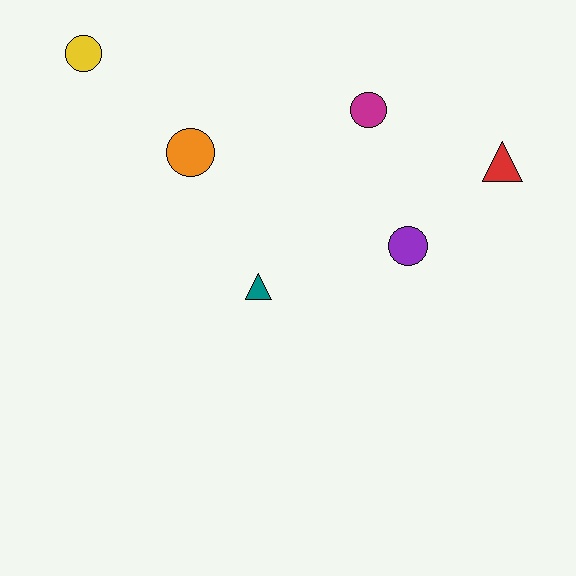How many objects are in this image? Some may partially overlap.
There are 6 objects.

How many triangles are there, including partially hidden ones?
There are 2 triangles.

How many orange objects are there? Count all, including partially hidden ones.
There is 1 orange object.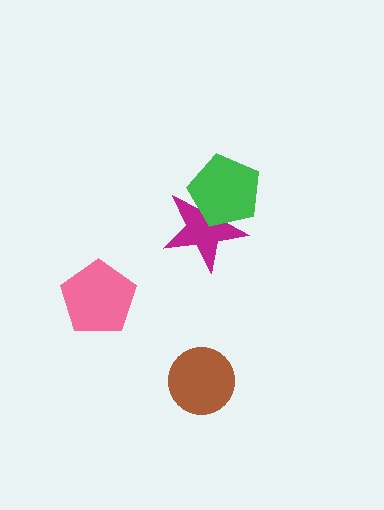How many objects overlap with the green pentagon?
1 object overlaps with the green pentagon.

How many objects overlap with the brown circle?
0 objects overlap with the brown circle.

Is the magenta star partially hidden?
Yes, it is partially covered by another shape.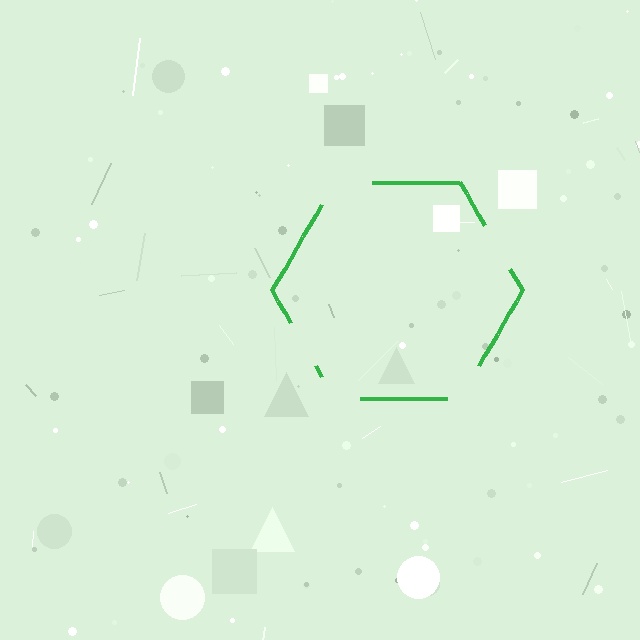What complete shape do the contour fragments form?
The contour fragments form a hexagon.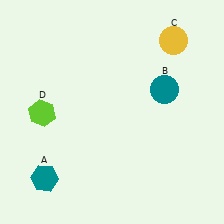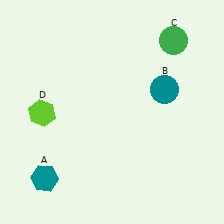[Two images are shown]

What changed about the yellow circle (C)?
In Image 1, C is yellow. In Image 2, it changed to green.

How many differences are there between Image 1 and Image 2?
There is 1 difference between the two images.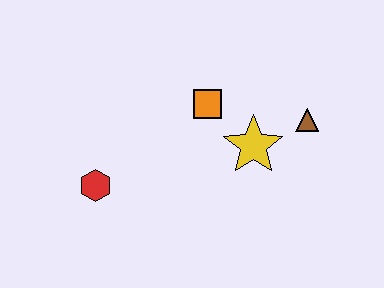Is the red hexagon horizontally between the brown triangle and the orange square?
No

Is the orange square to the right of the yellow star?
No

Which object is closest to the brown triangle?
The yellow star is closest to the brown triangle.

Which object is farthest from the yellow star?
The red hexagon is farthest from the yellow star.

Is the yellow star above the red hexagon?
Yes